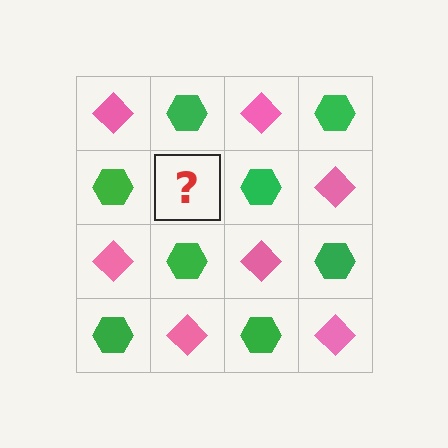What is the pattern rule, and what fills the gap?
The rule is that it alternates pink diamond and green hexagon in a checkerboard pattern. The gap should be filled with a pink diamond.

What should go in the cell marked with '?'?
The missing cell should contain a pink diamond.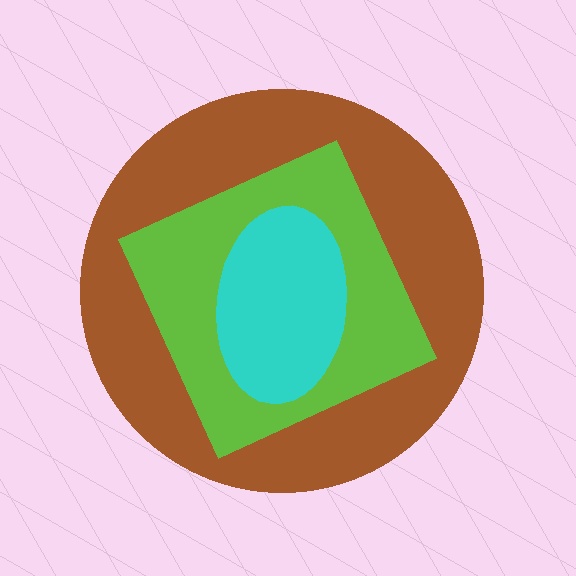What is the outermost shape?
The brown circle.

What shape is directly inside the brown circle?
The lime square.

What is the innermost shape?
The cyan ellipse.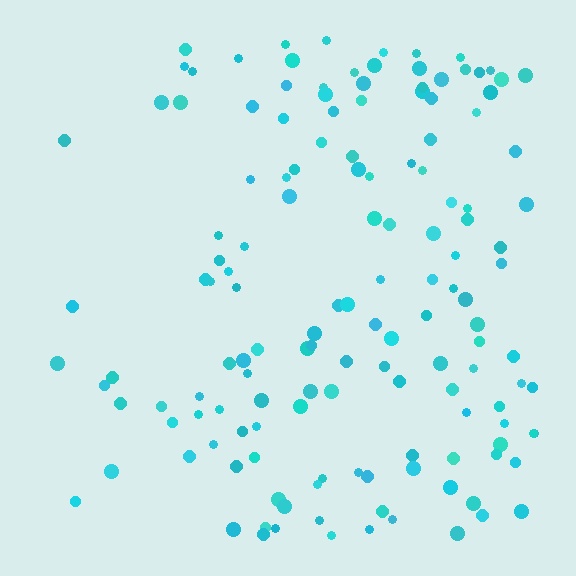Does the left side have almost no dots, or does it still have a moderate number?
Still a moderate number, just noticeably fewer than the right.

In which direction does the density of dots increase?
From left to right, with the right side densest.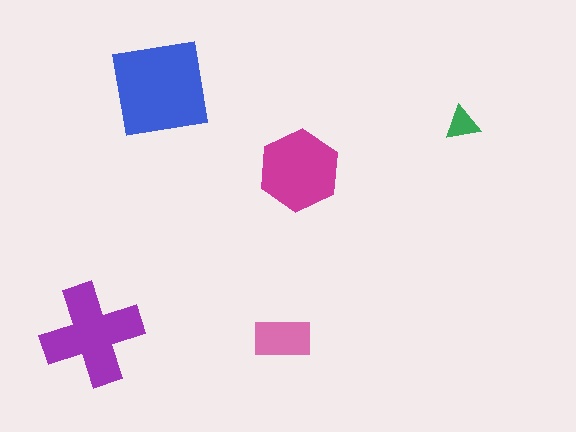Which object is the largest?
The blue square.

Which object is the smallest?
The green triangle.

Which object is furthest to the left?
The purple cross is leftmost.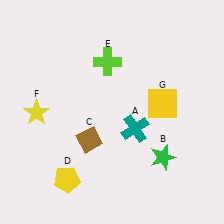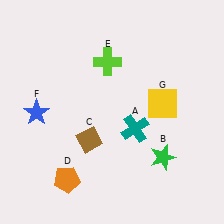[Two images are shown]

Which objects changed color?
D changed from yellow to orange. F changed from yellow to blue.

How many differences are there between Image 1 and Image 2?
There are 2 differences between the two images.